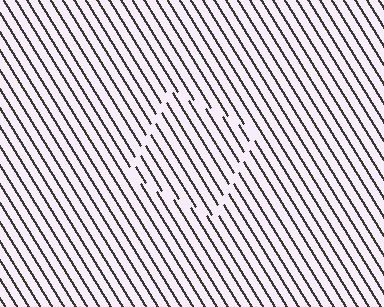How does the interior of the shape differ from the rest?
The interior of the shape contains the same grating, shifted by half a period — the contour is defined by the phase discontinuity where line-ends from the inner and outer gratings abut.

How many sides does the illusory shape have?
4 sides — the line-ends trace a square.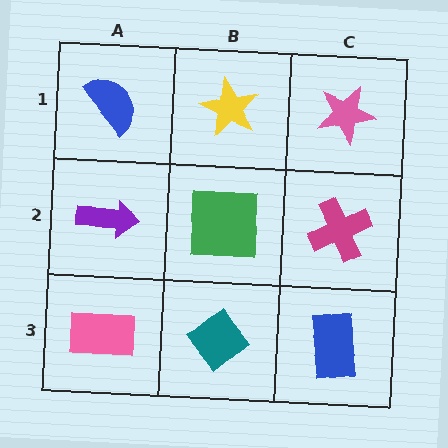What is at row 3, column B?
A teal diamond.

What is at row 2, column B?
A green square.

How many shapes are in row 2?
3 shapes.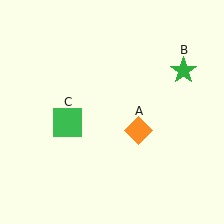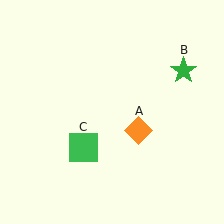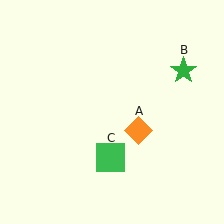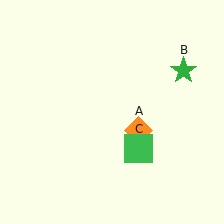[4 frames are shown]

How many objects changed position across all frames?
1 object changed position: green square (object C).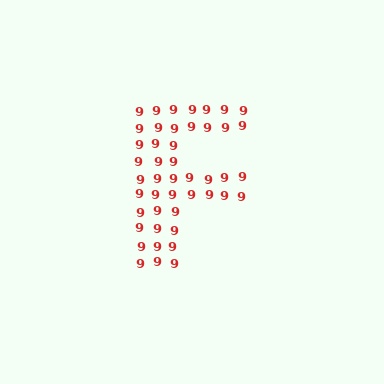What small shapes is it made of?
It is made of small digit 9's.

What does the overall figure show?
The overall figure shows the letter F.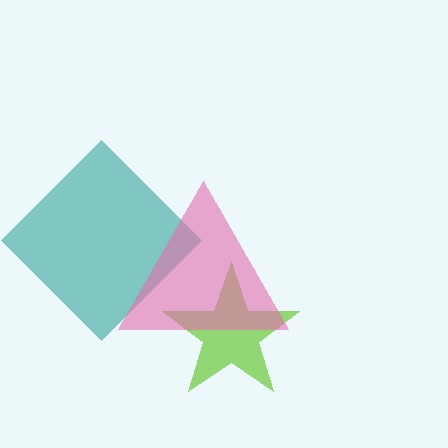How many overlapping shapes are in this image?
There are 3 overlapping shapes in the image.